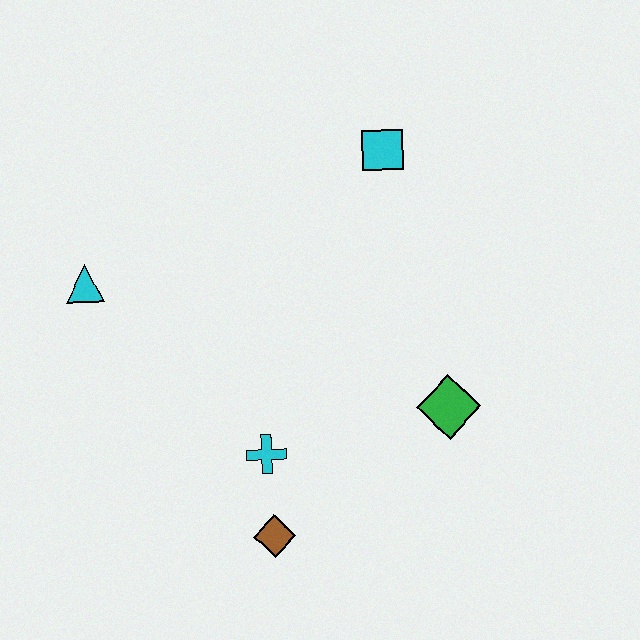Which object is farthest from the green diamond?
The cyan triangle is farthest from the green diamond.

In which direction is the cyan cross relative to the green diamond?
The cyan cross is to the left of the green diamond.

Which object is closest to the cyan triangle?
The cyan cross is closest to the cyan triangle.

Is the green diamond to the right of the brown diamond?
Yes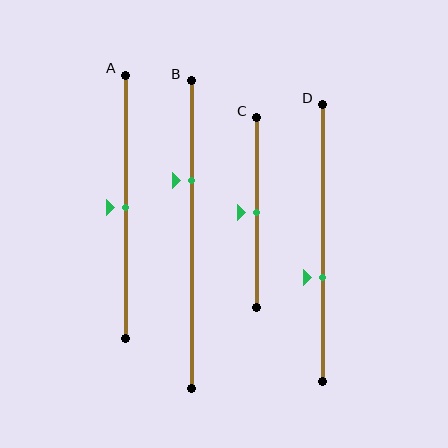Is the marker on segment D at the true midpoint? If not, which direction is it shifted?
No, the marker on segment D is shifted downward by about 12% of the segment length.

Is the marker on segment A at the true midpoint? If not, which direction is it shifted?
Yes, the marker on segment A is at the true midpoint.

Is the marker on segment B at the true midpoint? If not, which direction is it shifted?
No, the marker on segment B is shifted upward by about 18% of the segment length.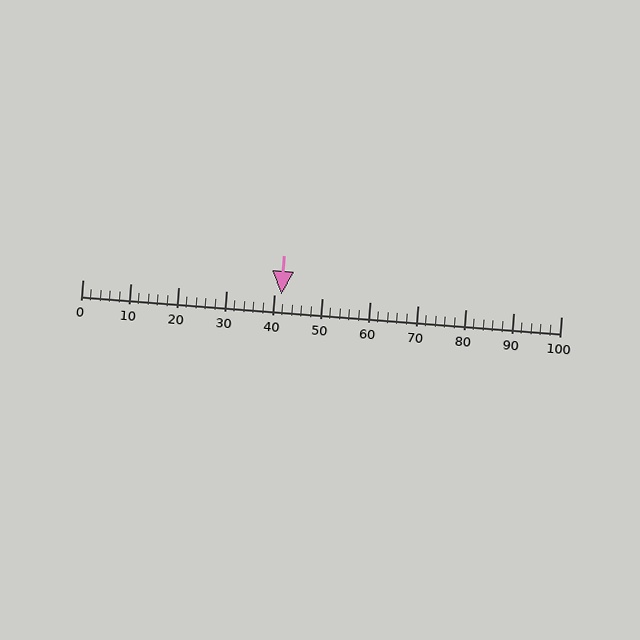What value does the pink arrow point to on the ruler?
The pink arrow points to approximately 42.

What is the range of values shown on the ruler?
The ruler shows values from 0 to 100.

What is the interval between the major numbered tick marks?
The major tick marks are spaced 10 units apart.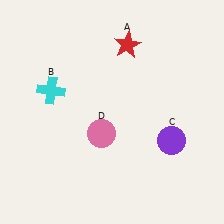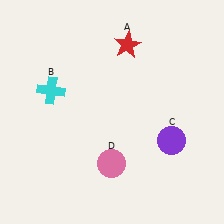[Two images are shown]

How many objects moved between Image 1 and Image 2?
1 object moved between the two images.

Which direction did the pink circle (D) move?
The pink circle (D) moved down.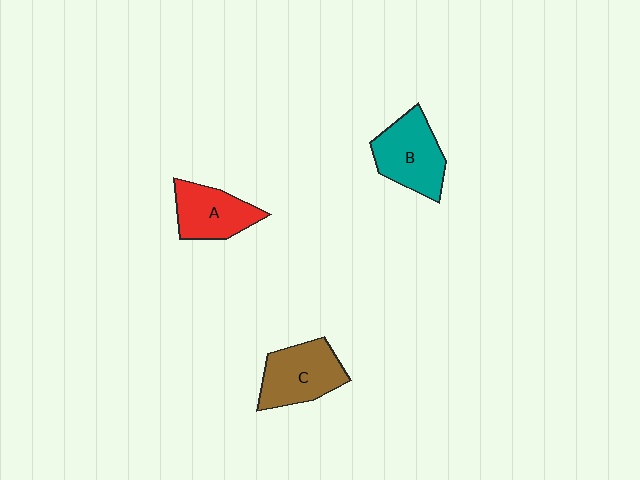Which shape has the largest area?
Shape B (teal).